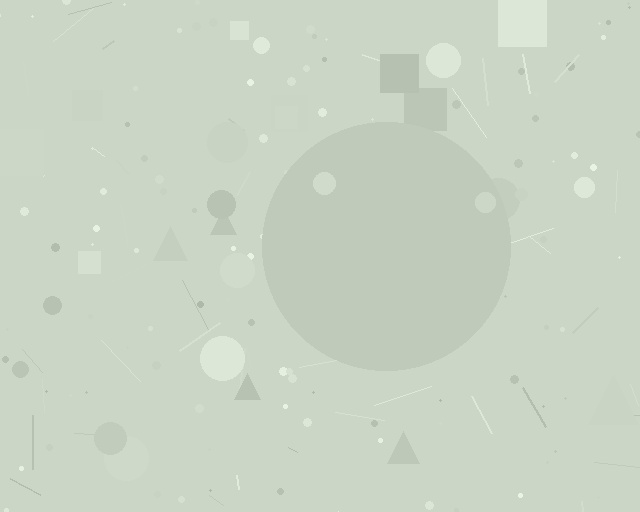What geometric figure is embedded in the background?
A circle is embedded in the background.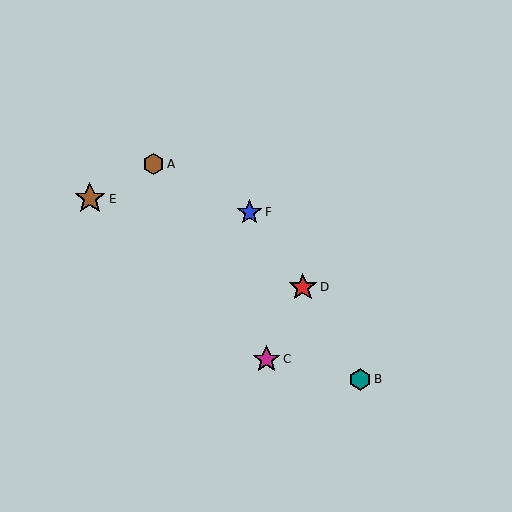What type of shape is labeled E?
Shape E is a brown star.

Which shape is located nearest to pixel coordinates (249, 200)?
The blue star (labeled F) at (250, 212) is nearest to that location.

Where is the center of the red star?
The center of the red star is at (303, 287).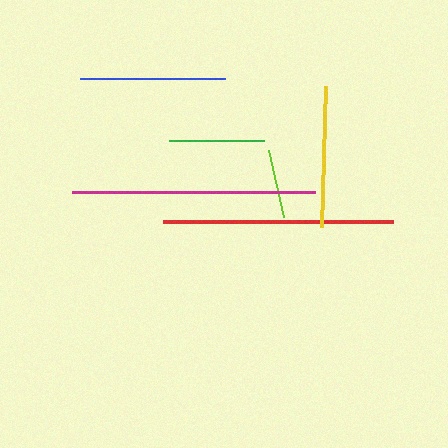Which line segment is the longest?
The magenta line is the longest at approximately 243 pixels.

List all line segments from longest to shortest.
From longest to shortest: magenta, red, blue, yellow, green, lime.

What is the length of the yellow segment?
The yellow segment is approximately 141 pixels long.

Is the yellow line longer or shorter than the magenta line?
The magenta line is longer than the yellow line.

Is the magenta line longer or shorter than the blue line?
The magenta line is longer than the blue line.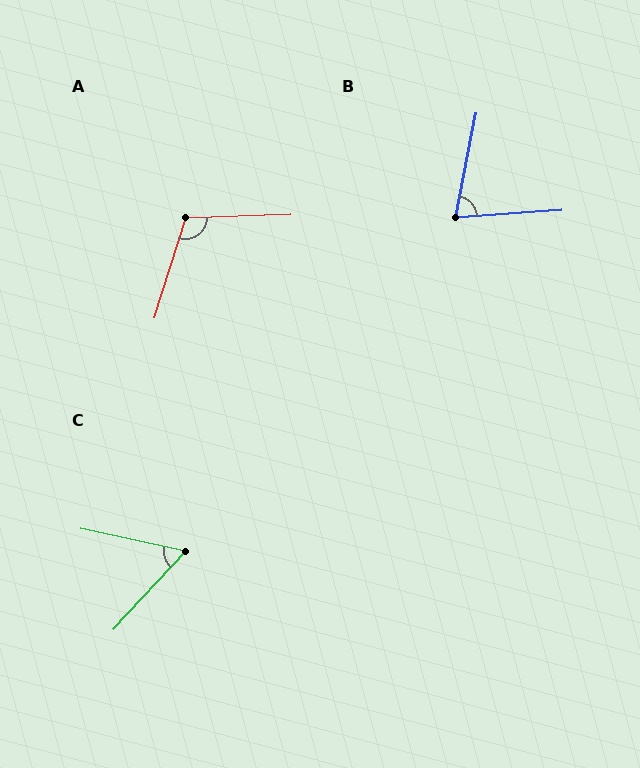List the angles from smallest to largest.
C (59°), B (75°), A (109°).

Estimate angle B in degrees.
Approximately 75 degrees.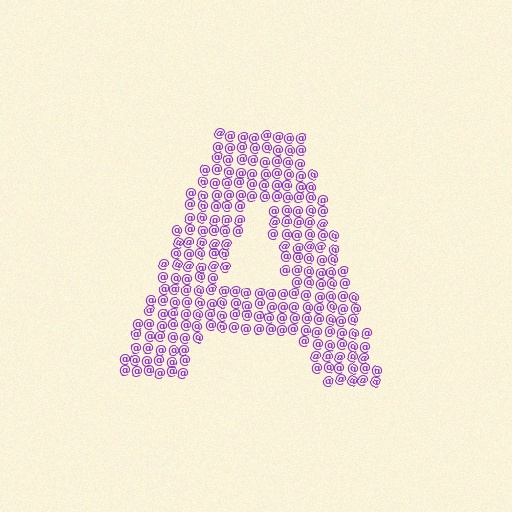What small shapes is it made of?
It is made of small at signs.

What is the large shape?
The large shape is the letter A.